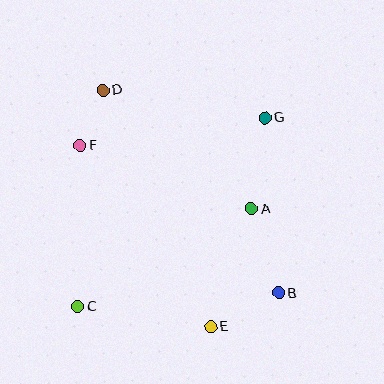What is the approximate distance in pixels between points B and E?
The distance between B and E is approximately 76 pixels.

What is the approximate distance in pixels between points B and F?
The distance between B and F is approximately 247 pixels.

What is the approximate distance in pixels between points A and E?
The distance between A and E is approximately 125 pixels.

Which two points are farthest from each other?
Points B and D are farthest from each other.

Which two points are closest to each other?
Points D and F are closest to each other.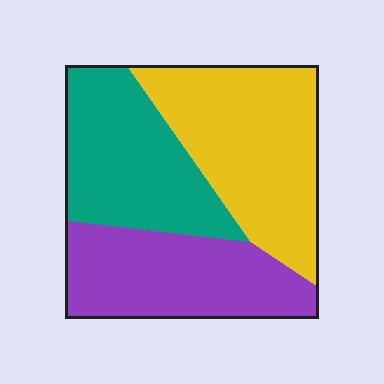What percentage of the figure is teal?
Teal takes up about one third (1/3) of the figure.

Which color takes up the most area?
Yellow, at roughly 40%.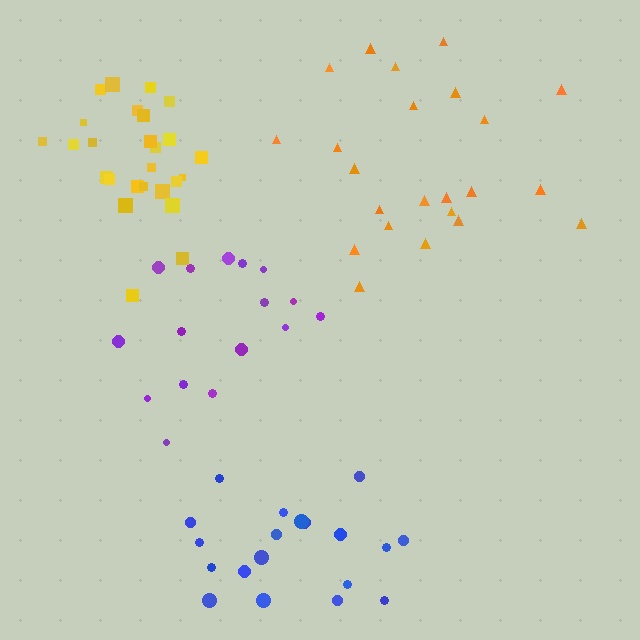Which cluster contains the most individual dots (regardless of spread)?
Yellow (26).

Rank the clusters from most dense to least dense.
yellow, purple, orange, blue.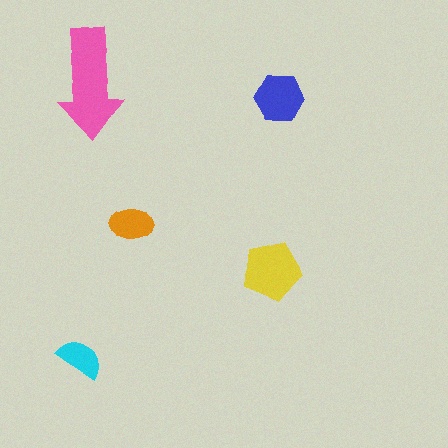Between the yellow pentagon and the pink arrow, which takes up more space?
The pink arrow.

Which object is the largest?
The pink arrow.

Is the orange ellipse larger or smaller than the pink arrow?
Smaller.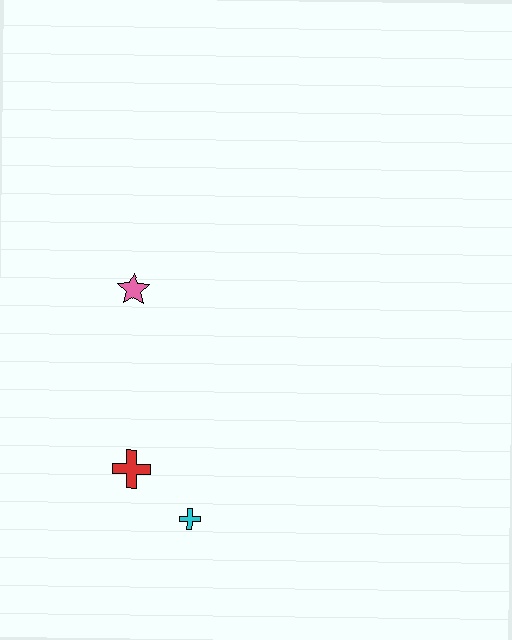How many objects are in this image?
There are 3 objects.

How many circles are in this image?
There are no circles.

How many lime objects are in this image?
There are no lime objects.